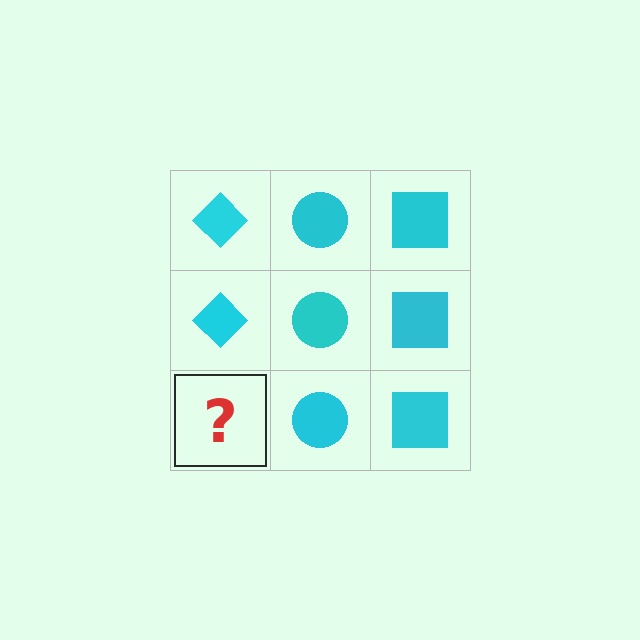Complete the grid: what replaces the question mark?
The question mark should be replaced with a cyan diamond.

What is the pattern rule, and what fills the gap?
The rule is that each column has a consistent shape. The gap should be filled with a cyan diamond.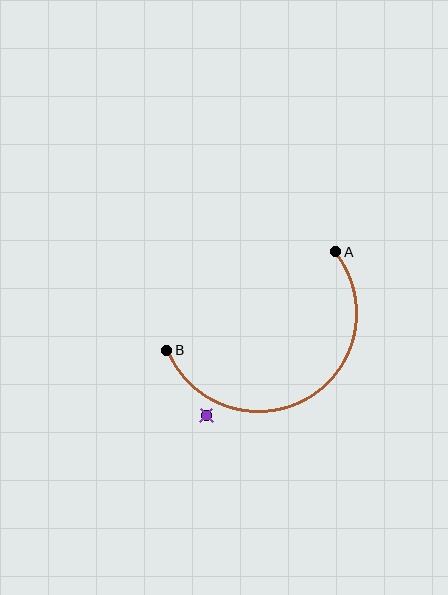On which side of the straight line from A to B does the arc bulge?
The arc bulges below the straight line connecting A and B.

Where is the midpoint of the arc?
The arc midpoint is the point on the curve farthest from the straight line joining A and B. It sits below that line.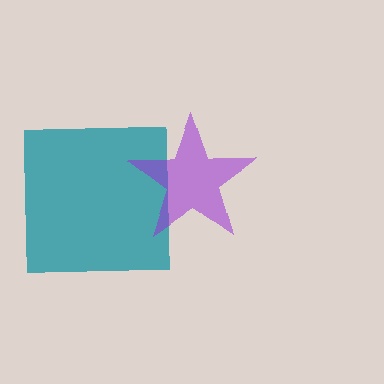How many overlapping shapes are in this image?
There are 2 overlapping shapes in the image.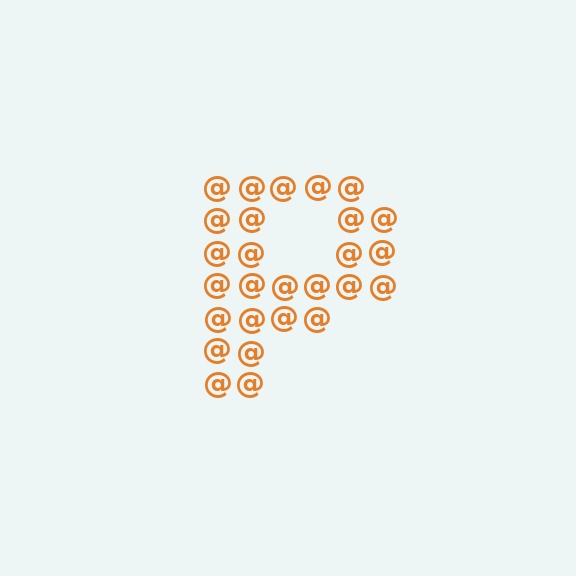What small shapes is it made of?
It is made of small at signs.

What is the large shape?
The large shape is the letter P.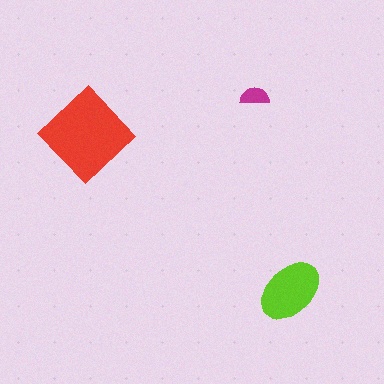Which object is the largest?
The red diamond.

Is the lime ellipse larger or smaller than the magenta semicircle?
Larger.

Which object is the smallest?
The magenta semicircle.